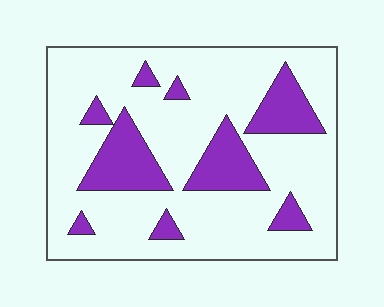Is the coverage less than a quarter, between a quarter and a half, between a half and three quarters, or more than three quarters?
Less than a quarter.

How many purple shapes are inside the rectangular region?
9.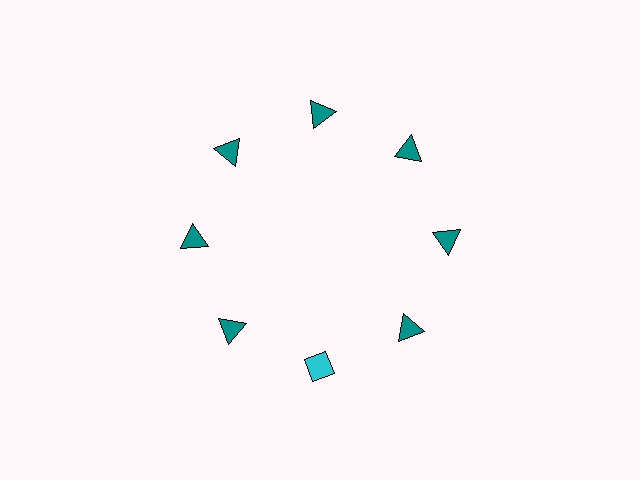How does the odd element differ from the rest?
It differs in both color (cyan instead of teal) and shape (diamond instead of triangle).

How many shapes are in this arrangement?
There are 8 shapes arranged in a ring pattern.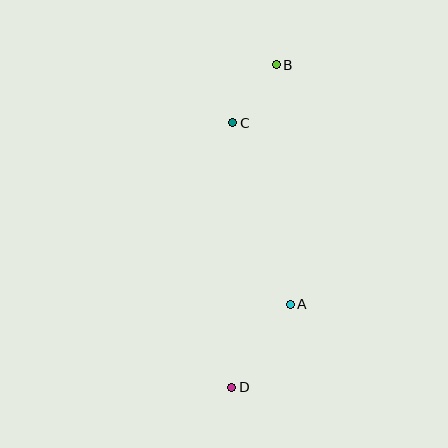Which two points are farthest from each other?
Points B and D are farthest from each other.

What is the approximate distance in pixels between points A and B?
The distance between A and B is approximately 240 pixels.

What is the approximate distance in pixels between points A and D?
The distance between A and D is approximately 101 pixels.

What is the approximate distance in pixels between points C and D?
The distance between C and D is approximately 265 pixels.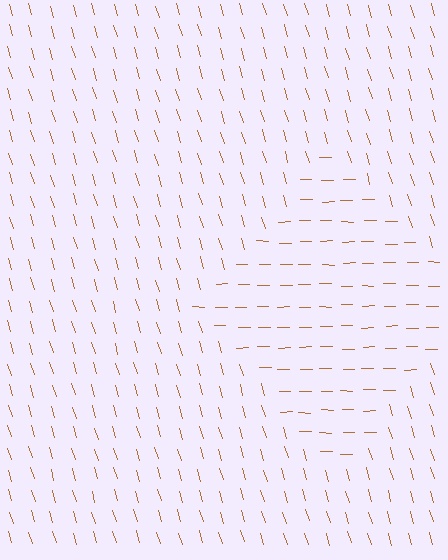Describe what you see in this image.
The image is filled with small brown line segments. A diamond region in the image has lines oriented differently from the surrounding lines, creating a visible texture boundary.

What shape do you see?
I see a diamond.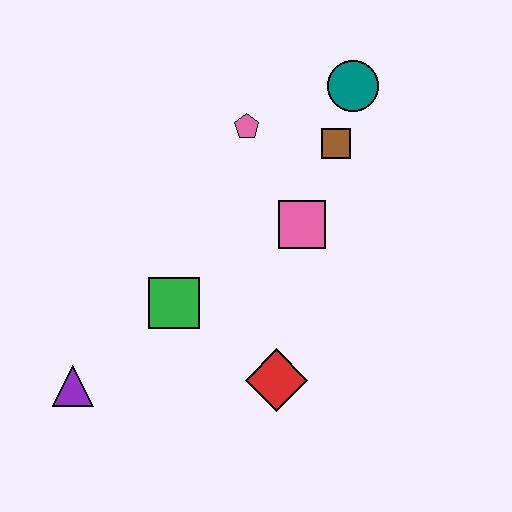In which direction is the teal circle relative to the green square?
The teal circle is above the green square.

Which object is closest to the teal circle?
The brown square is closest to the teal circle.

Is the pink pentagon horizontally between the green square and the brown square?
Yes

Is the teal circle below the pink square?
No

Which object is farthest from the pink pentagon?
The purple triangle is farthest from the pink pentagon.